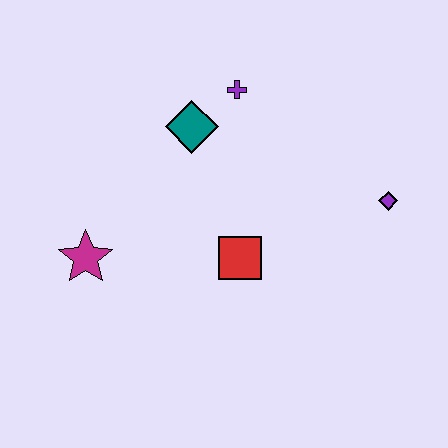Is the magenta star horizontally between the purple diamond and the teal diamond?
No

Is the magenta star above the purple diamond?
No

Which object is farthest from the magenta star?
The purple diamond is farthest from the magenta star.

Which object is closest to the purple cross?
The teal diamond is closest to the purple cross.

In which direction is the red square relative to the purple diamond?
The red square is to the left of the purple diamond.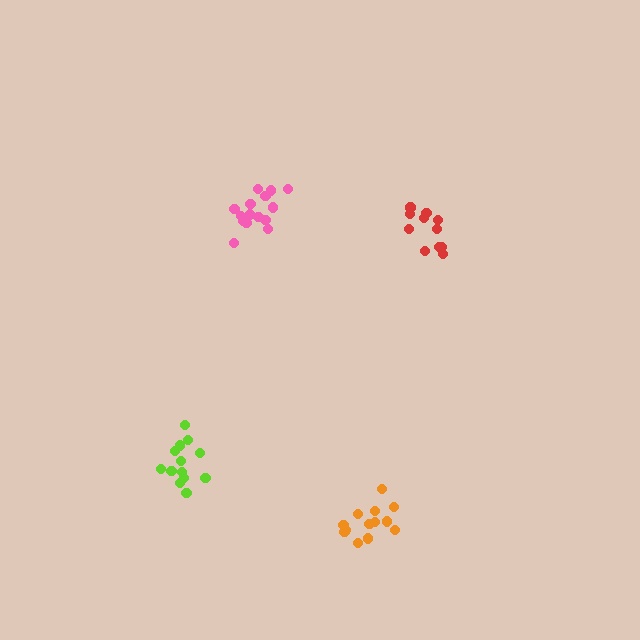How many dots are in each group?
Group 1: 13 dots, Group 2: 15 dots, Group 3: 11 dots, Group 4: 13 dots (52 total).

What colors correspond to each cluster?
The clusters are colored: lime, pink, red, orange.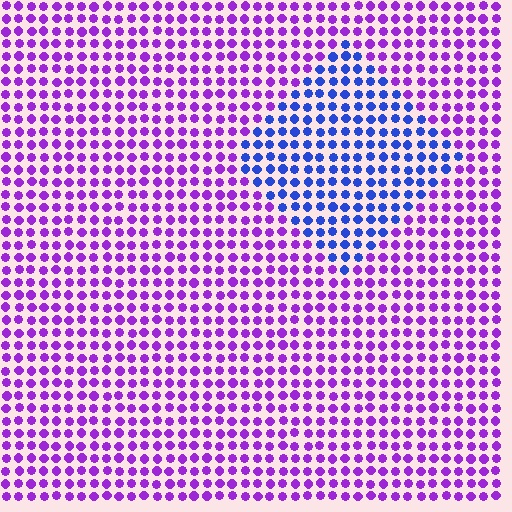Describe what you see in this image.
The image is filled with small purple elements in a uniform arrangement. A diamond-shaped region is visible where the elements are tinted to a slightly different hue, forming a subtle color boundary.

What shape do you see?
I see a diamond.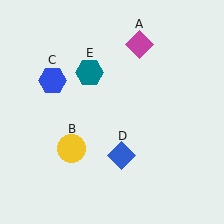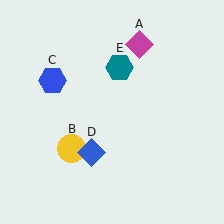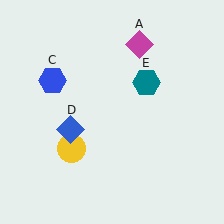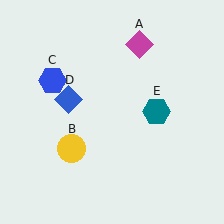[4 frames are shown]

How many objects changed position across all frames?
2 objects changed position: blue diamond (object D), teal hexagon (object E).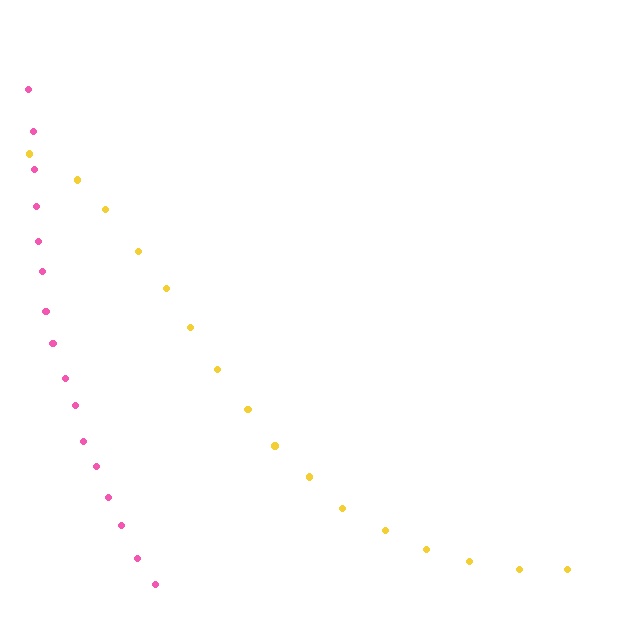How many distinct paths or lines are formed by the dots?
There are 2 distinct paths.